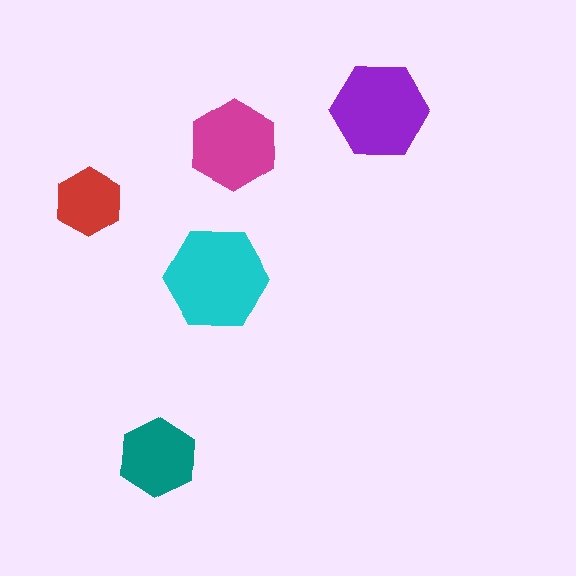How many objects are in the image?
There are 5 objects in the image.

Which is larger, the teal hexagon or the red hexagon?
The teal one.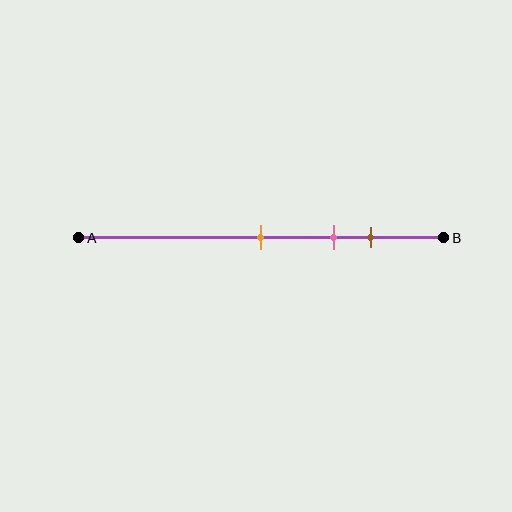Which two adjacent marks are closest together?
The pink and brown marks are the closest adjacent pair.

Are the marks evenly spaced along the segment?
Yes, the marks are approximately evenly spaced.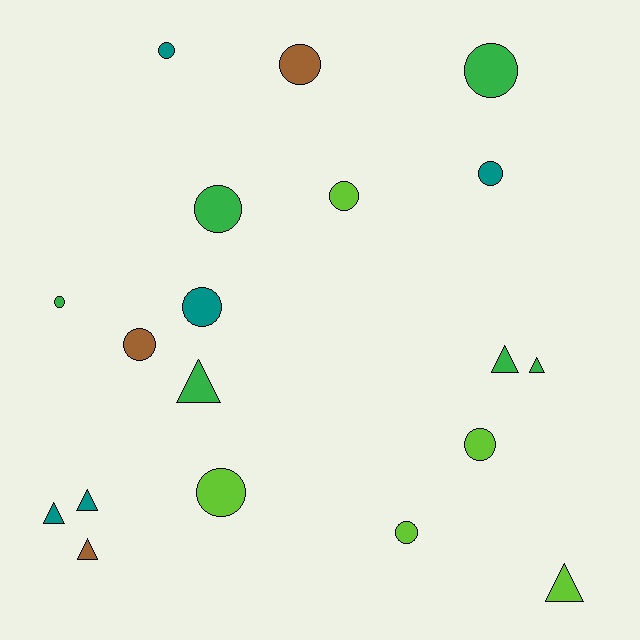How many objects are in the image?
There are 19 objects.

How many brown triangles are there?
There is 1 brown triangle.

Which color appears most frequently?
Green, with 6 objects.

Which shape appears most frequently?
Circle, with 12 objects.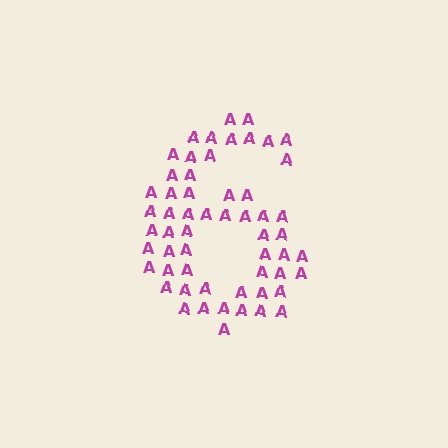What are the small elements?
The small elements are letter A's.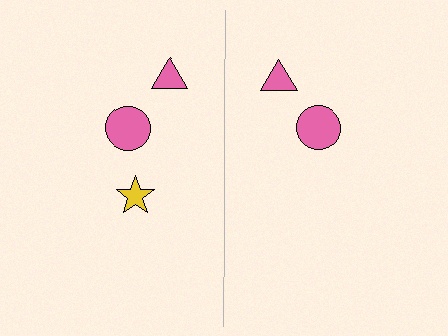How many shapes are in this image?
There are 5 shapes in this image.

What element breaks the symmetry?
A yellow star is missing from the right side.